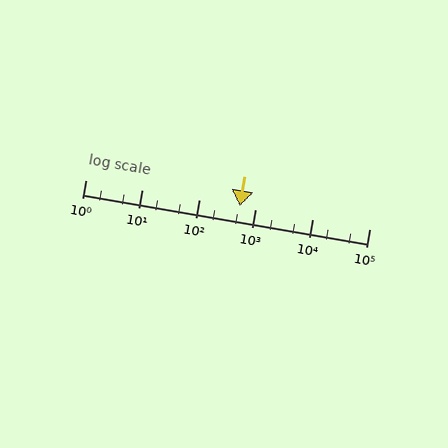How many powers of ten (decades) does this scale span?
The scale spans 5 decades, from 1 to 100000.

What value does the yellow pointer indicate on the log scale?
The pointer indicates approximately 520.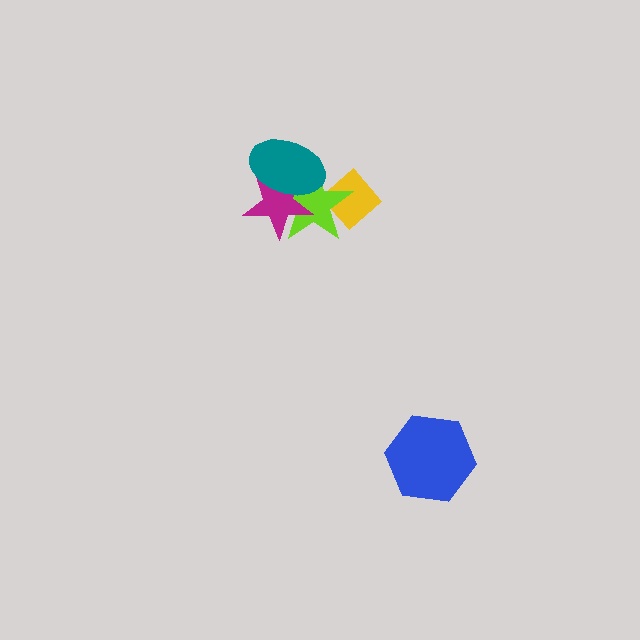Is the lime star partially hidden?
Yes, it is partially covered by another shape.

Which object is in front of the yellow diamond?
The lime star is in front of the yellow diamond.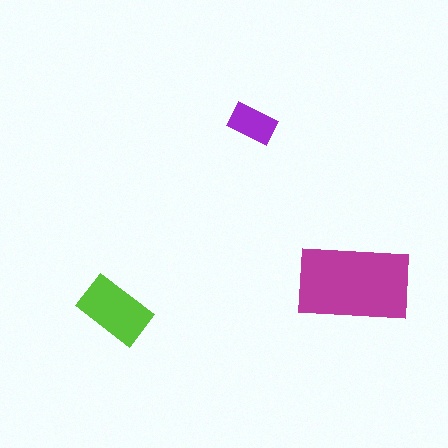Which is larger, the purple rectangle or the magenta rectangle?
The magenta one.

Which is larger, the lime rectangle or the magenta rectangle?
The magenta one.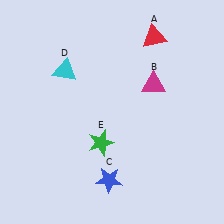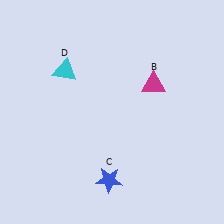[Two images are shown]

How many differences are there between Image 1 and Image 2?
There are 2 differences between the two images.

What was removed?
The red triangle (A), the green star (E) were removed in Image 2.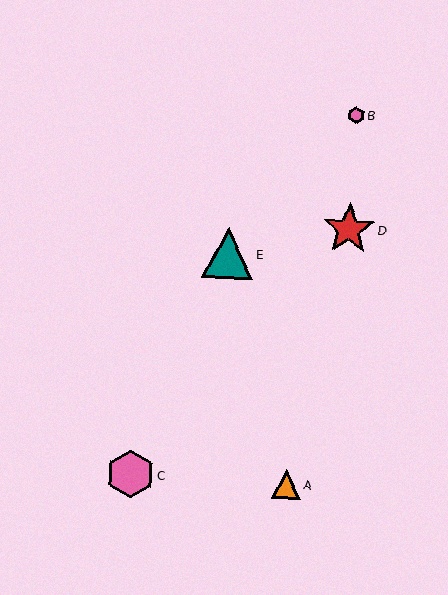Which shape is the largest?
The red star (labeled D) is the largest.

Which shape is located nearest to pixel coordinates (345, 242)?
The red star (labeled D) at (349, 229) is nearest to that location.